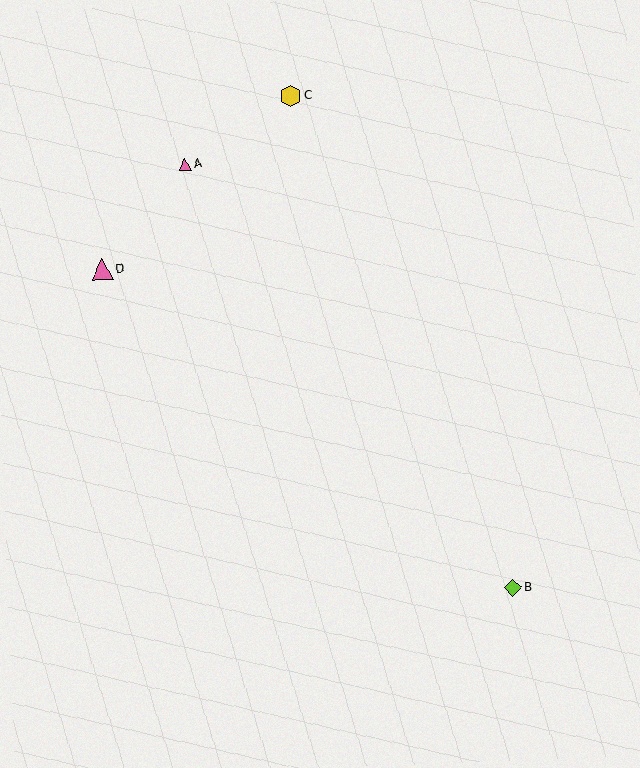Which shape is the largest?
The yellow hexagon (labeled C) is the largest.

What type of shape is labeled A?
Shape A is a pink triangle.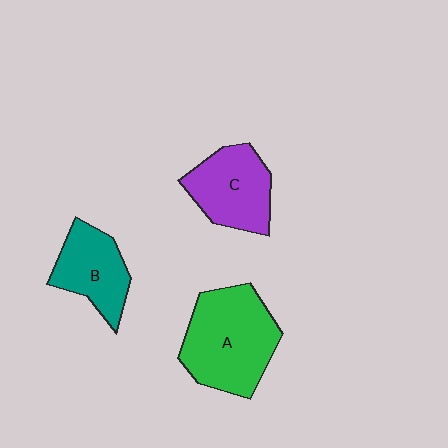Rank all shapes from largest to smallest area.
From largest to smallest: A (green), C (purple), B (teal).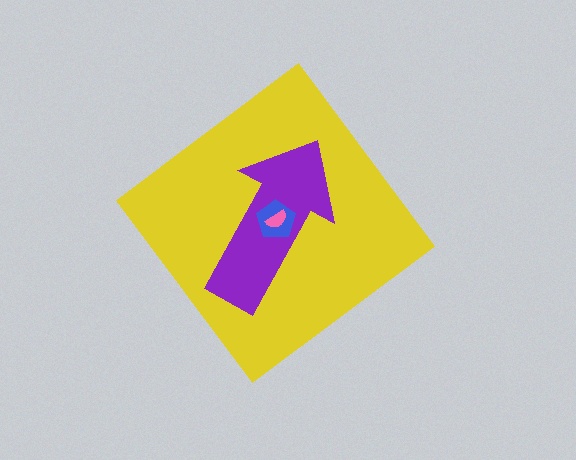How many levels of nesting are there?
4.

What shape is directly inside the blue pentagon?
The pink semicircle.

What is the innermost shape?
The pink semicircle.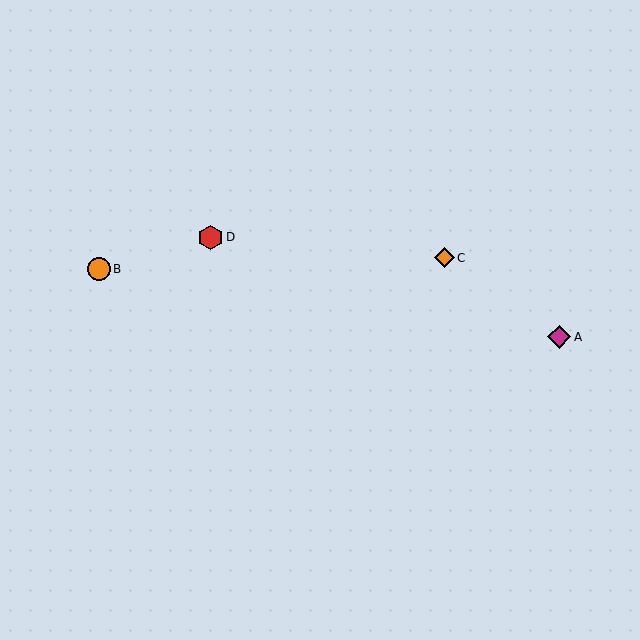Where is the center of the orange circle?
The center of the orange circle is at (99, 269).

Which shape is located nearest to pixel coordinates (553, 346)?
The magenta diamond (labeled A) at (559, 337) is nearest to that location.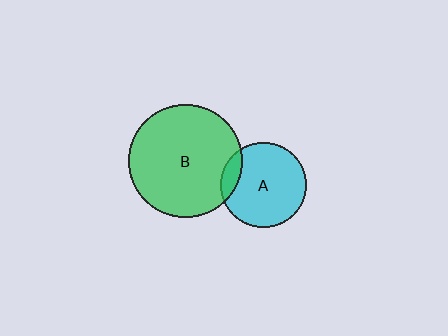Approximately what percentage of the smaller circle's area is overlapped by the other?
Approximately 10%.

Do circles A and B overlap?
Yes.